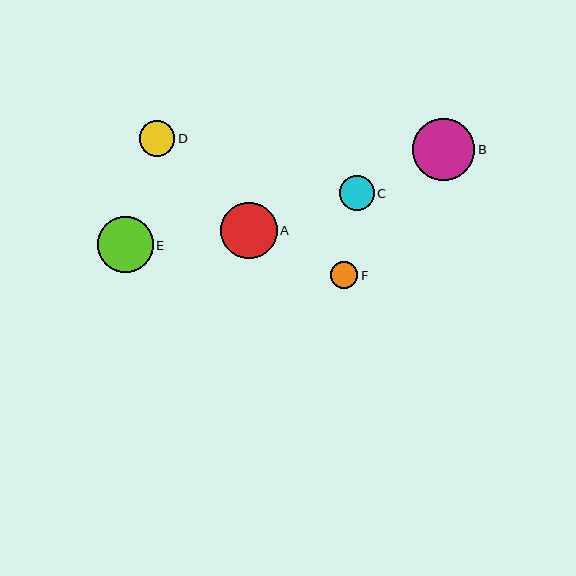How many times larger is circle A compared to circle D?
Circle A is approximately 1.6 times the size of circle D.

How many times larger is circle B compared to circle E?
Circle B is approximately 1.1 times the size of circle E.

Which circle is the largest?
Circle B is the largest with a size of approximately 62 pixels.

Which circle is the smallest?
Circle F is the smallest with a size of approximately 27 pixels.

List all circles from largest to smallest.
From largest to smallest: B, A, E, D, C, F.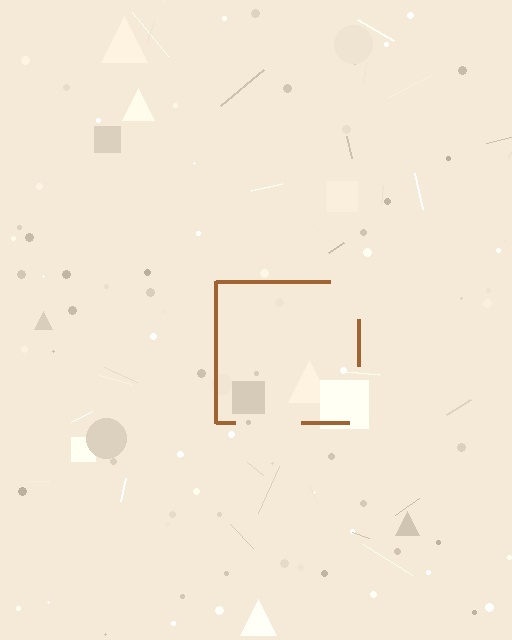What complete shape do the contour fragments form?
The contour fragments form a square.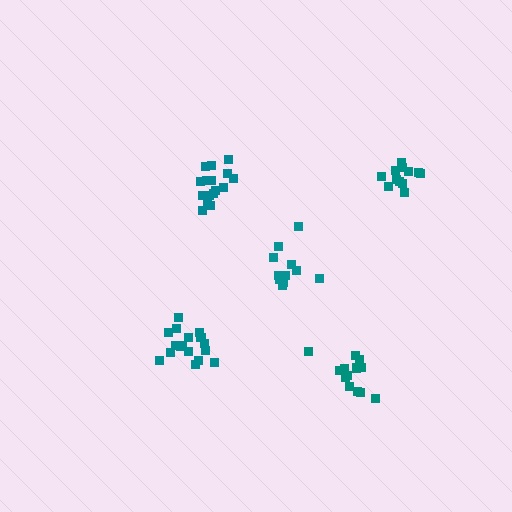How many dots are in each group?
Group 1: 11 dots, Group 2: 12 dots, Group 3: 17 dots, Group 4: 17 dots, Group 5: 14 dots (71 total).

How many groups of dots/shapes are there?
There are 5 groups.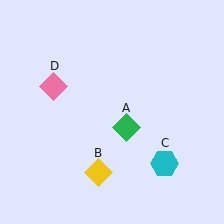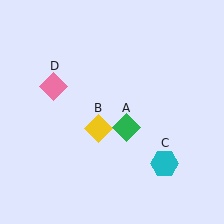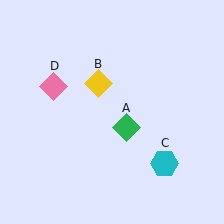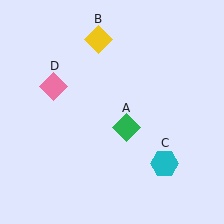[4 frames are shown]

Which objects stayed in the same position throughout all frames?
Green diamond (object A) and cyan hexagon (object C) and pink diamond (object D) remained stationary.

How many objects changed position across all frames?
1 object changed position: yellow diamond (object B).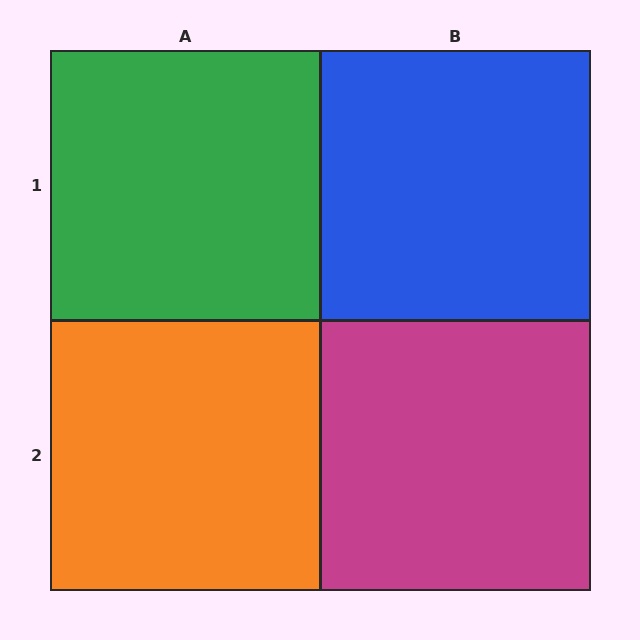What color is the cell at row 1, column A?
Green.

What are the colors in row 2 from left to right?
Orange, magenta.